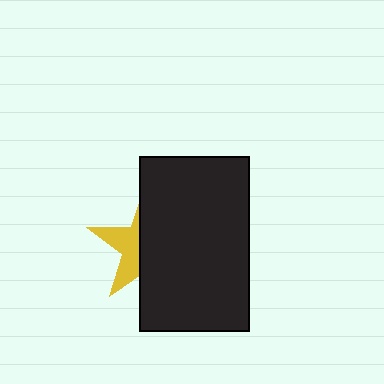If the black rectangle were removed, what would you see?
You would see the complete yellow star.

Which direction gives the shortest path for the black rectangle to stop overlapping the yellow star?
Moving right gives the shortest separation.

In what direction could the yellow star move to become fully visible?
The yellow star could move left. That would shift it out from behind the black rectangle entirely.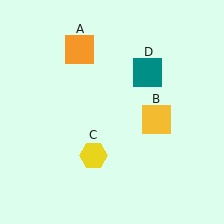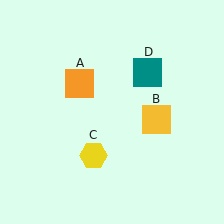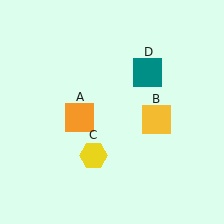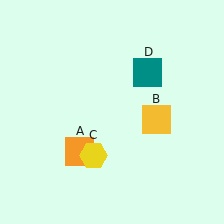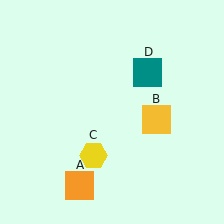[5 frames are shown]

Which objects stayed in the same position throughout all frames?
Yellow square (object B) and yellow hexagon (object C) and teal square (object D) remained stationary.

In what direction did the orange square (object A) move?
The orange square (object A) moved down.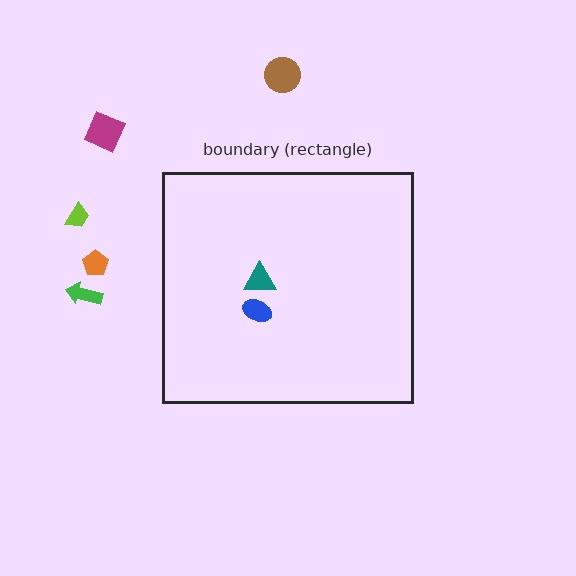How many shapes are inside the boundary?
2 inside, 5 outside.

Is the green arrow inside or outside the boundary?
Outside.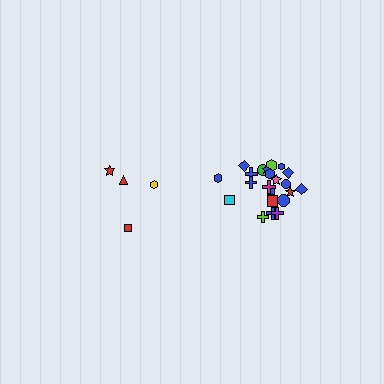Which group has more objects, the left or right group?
The right group.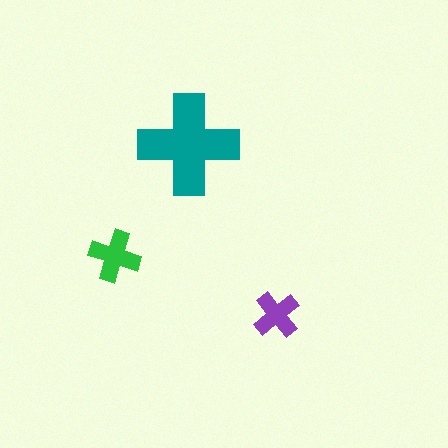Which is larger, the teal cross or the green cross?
The teal one.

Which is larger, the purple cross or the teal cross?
The teal one.